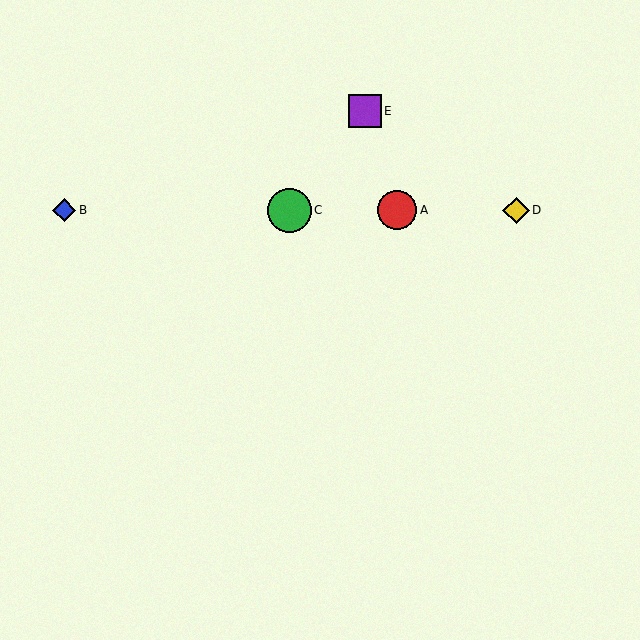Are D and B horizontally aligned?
Yes, both are at y≈210.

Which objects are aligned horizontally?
Objects A, B, C, D are aligned horizontally.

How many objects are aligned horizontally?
4 objects (A, B, C, D) are aligned horizontally.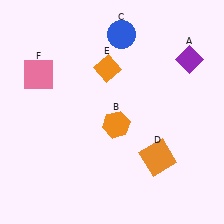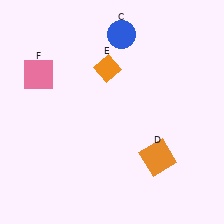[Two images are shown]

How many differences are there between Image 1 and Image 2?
There are 2 differences between the two images.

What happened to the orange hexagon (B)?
The orange hexagon (B) was removed in Image 2. It was in the bottom-right area of Image 1.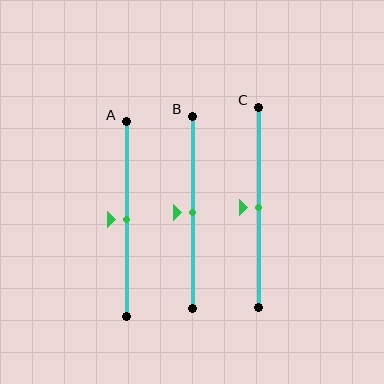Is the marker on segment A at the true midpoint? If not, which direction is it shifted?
Yes, the marker on segment A is at the true midpoint.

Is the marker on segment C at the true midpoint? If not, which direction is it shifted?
Yes, the marker on segment C is at the true midpoint.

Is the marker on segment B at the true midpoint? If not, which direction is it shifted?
Yes, the marker on segment B is at the true midpoint.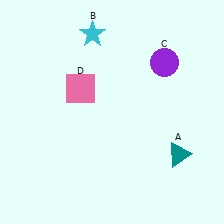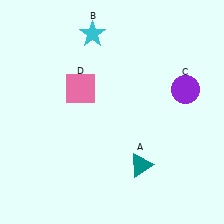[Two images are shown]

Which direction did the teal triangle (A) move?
The teal triangle (A) moved left.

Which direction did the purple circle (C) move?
The purple circle (C) moved down.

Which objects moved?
The objects that moved are: the teal triangle (A), the purple circle (C).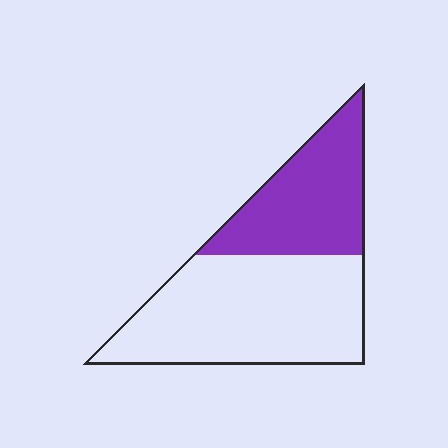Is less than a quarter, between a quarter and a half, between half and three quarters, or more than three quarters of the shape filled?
Between a quarter and a half.